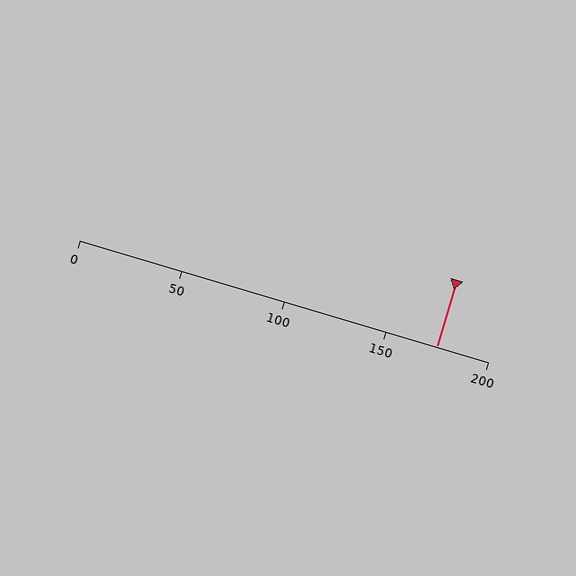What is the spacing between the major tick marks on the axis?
The major ticks are spaced 50 apart.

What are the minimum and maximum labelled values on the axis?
The axis runs from 0 to 200.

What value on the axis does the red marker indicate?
The marker indicates approximately 175.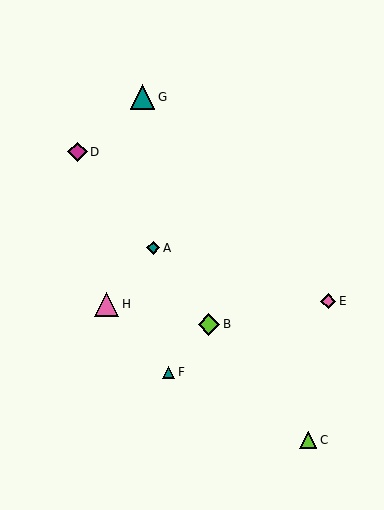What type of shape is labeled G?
Shape G is a teal triangle.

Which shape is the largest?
The teal triangle (labeled G) is the largest.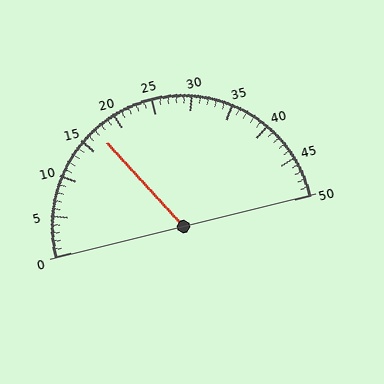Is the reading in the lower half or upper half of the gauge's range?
The reading is in the lower half of the range (0 to 50).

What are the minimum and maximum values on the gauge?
The gauge ranges from 0 to 50.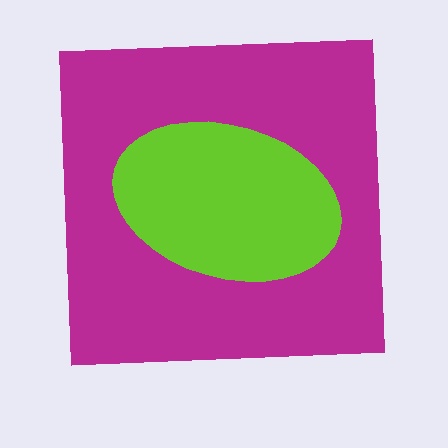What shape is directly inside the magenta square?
The lime ellipse.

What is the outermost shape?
The magenta square.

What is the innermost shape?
The lime ellipse.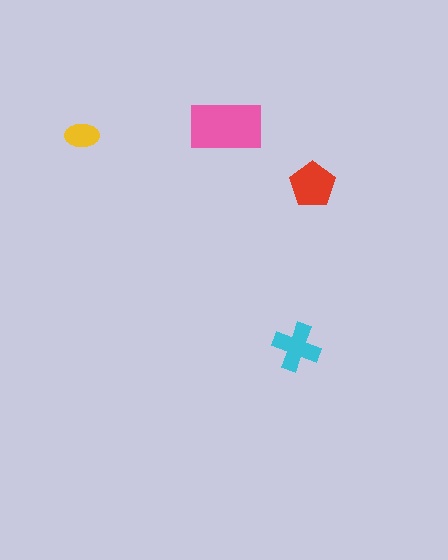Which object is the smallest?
The yellow ellipse.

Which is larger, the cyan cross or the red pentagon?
The red pentagon.